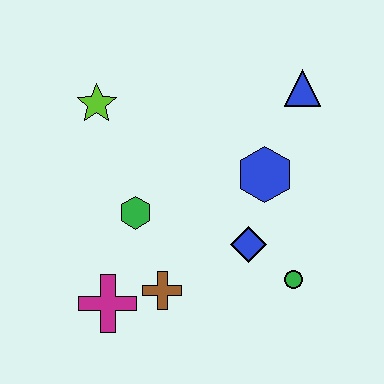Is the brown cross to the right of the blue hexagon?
No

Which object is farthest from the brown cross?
The blue triangle is farthest from the brown cross.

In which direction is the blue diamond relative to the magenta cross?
The blue diamond is to the right of the magenta cross.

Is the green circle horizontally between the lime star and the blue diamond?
No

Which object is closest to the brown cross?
The magenta cross is closest to the brown cross.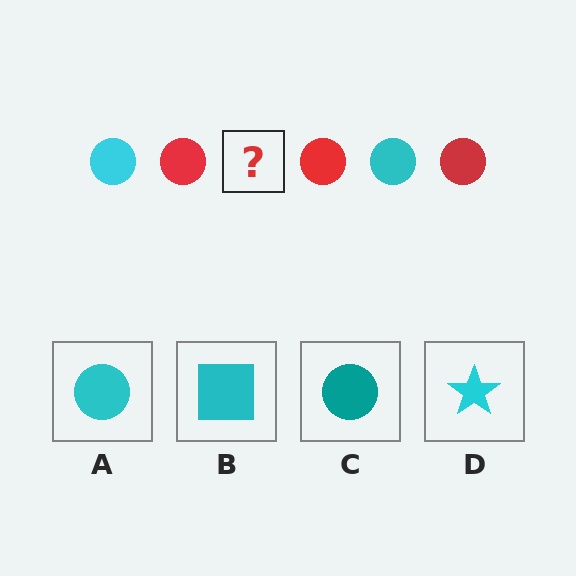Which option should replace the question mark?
Option A.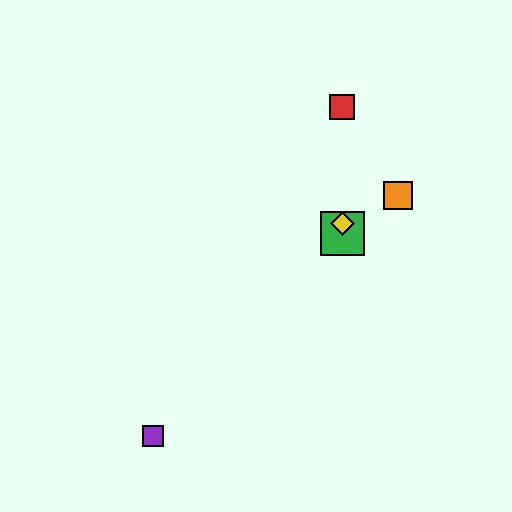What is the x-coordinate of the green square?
The green square is at x≈342.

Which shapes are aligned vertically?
The red square, the blue square, the green square, the yellow diamond are aligned vertically.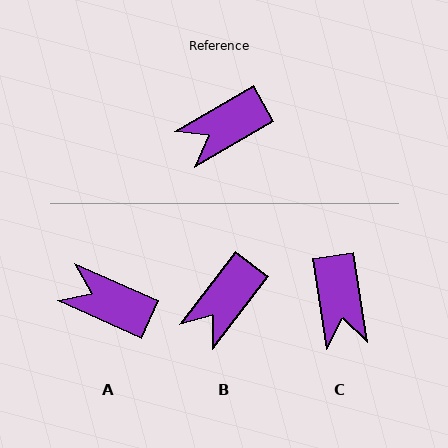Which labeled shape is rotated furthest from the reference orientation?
C, about 69 degrees away.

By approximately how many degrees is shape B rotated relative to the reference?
Approximately 23 degrees counter-clockwise.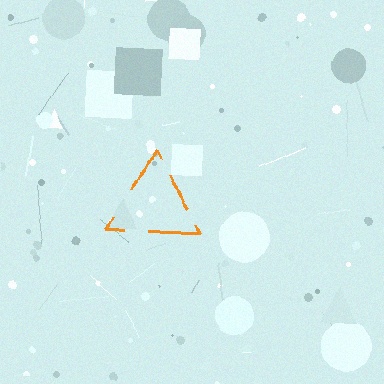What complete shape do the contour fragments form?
The contour fragments form a triangle.